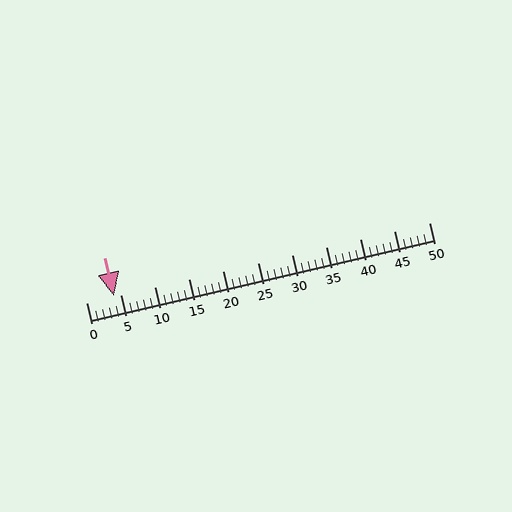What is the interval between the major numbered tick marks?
The major tick marks are spaced 5 units apart.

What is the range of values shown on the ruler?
The ruler shows values from 0 to 50.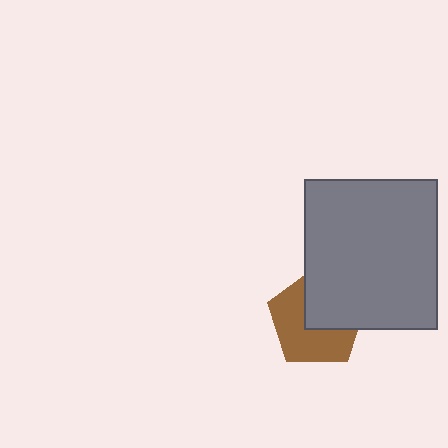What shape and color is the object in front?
The object in front is a gray rectangle.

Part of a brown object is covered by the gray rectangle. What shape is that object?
It is a pentagon.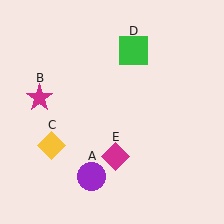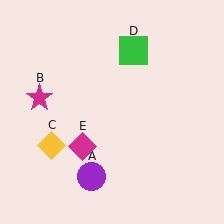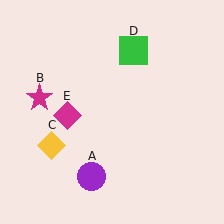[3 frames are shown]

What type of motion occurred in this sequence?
The magenta diamond (object E) rotated clockwise around the center of the scene.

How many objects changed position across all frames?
1 object changed position: magenta diamond (object E).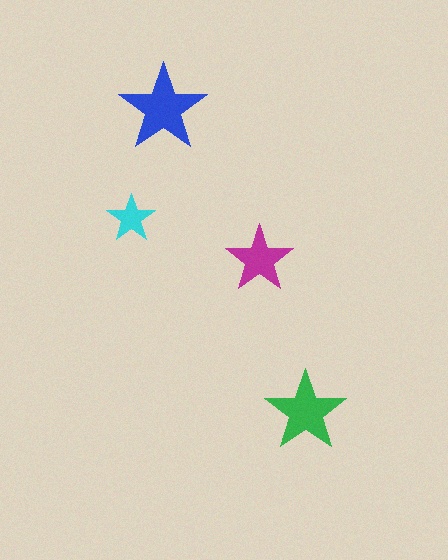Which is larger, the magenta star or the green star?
The green one.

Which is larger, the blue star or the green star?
The blue one.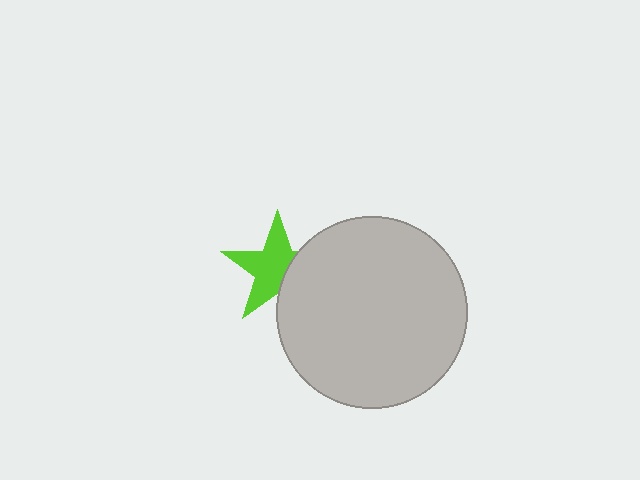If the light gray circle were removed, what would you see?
You would see the complete lime star.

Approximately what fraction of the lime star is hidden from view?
Roughly 35% of the lime star is hidden behind the light gray circle.